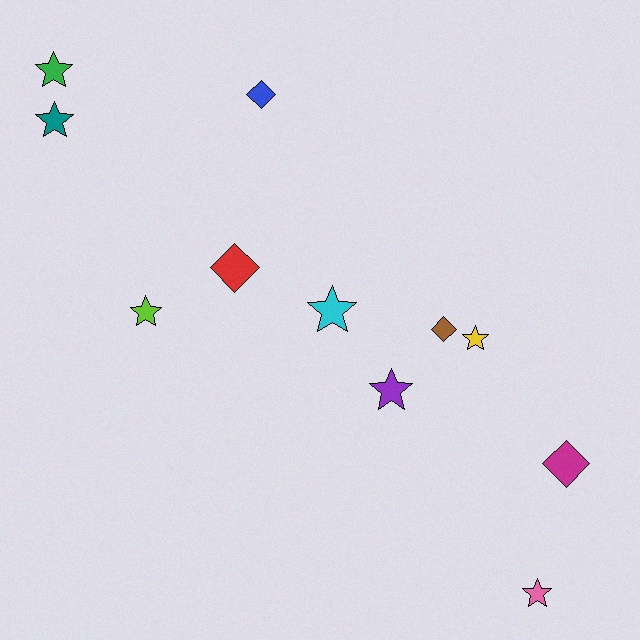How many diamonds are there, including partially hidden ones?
There are 4 diamonds.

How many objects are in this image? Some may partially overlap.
There are 11 objects.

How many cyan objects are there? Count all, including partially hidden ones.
There is 1 cyan object.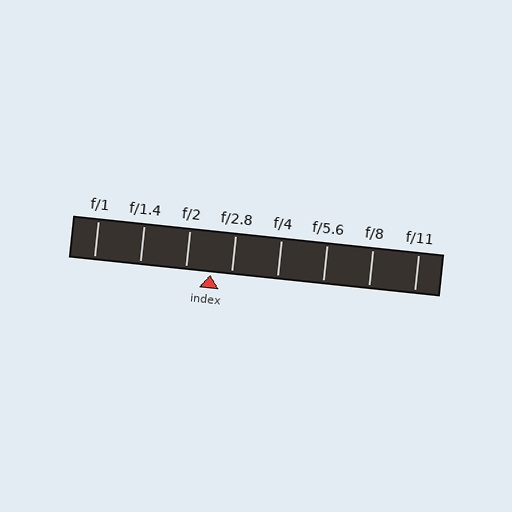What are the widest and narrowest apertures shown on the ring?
The widest aperture shown is f/1 and the narrowest is f/11.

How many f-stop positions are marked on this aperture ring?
There are 8 f-stop positions marked.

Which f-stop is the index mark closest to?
The index mark is closest to f/2.8.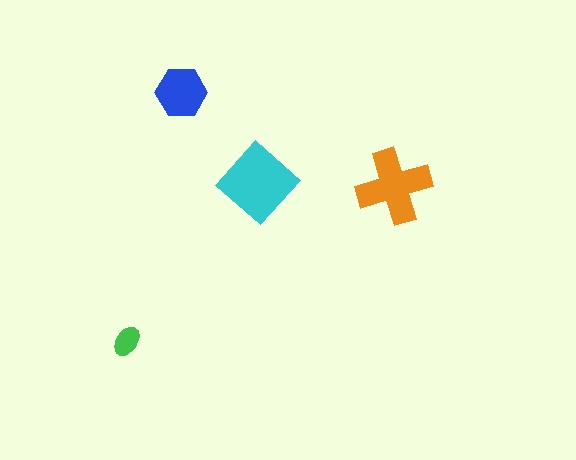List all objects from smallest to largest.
The green ellipse, the blue hexagon, the orange cross, the cyan diamond.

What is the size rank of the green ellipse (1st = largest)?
4th.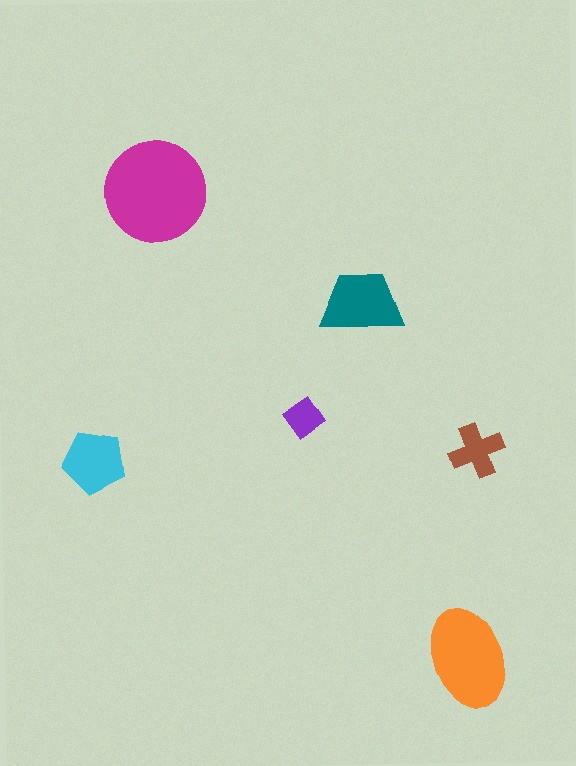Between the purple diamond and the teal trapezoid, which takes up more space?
The teal trapezoid.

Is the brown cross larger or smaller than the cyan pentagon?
Smaller.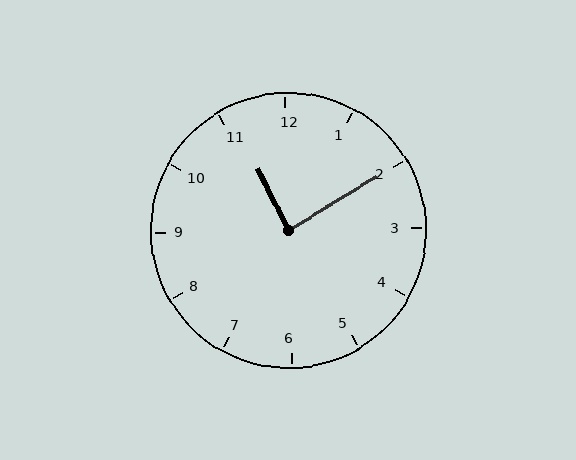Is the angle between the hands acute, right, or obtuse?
It is right.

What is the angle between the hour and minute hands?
Approximately 85 degrees.